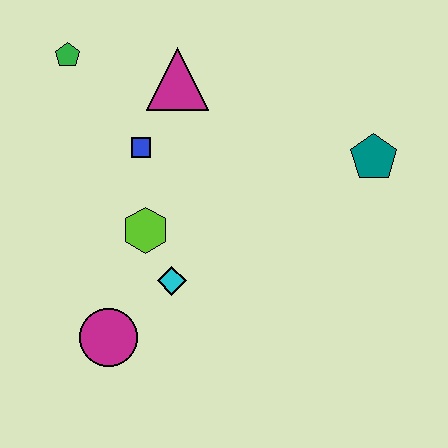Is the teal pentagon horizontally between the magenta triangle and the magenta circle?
No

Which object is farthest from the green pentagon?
The teal pentagon is farthest from the green pentagon.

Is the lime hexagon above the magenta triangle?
No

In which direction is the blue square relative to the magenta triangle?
The blue square is below the magenta triangle.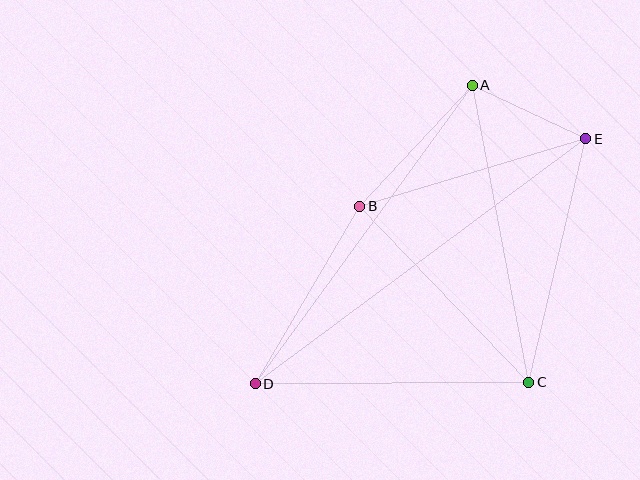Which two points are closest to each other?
Points A and E are closest to each other.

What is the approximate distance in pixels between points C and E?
The distance between C and E is approximately 250 pixels.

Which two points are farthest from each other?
Points D and E are farthest from each other.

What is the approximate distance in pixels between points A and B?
The distance between A and B is approximately 165 pixels.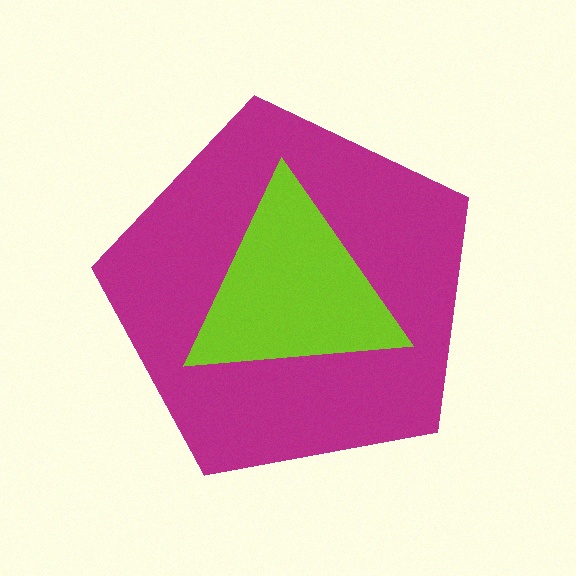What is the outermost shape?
The magenta pentagon.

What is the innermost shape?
The lime triangle.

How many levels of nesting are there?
2.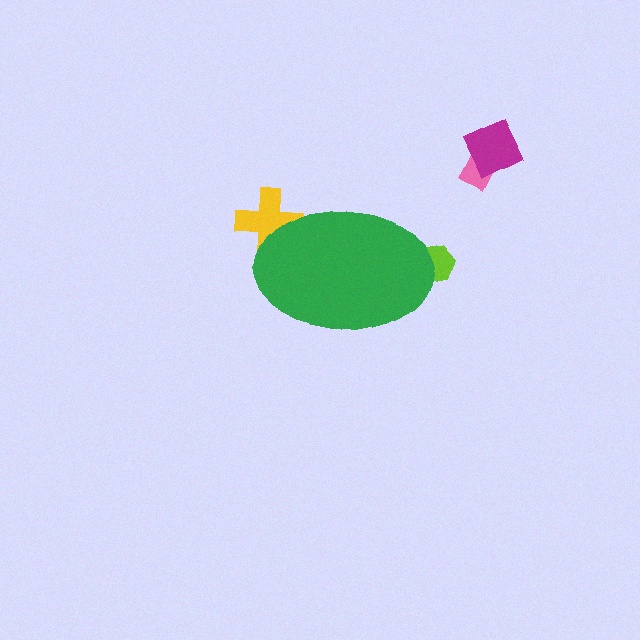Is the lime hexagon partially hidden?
Yes, the lime hexagon is partially hidden behind the green ellipse.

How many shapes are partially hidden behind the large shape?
2 shapes are partially hidden.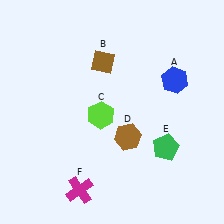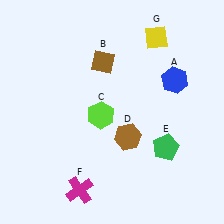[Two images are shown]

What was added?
A yellow diamond (G) was added in Image 2.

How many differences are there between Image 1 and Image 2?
There is 1 difference between the two images.